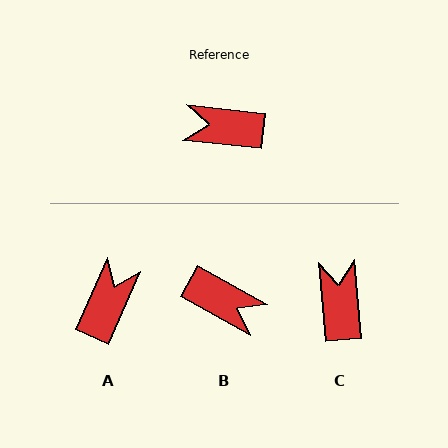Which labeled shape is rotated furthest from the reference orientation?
B, about 157 degrees away.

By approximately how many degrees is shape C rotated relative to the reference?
Approximately 79 degrees clockwise.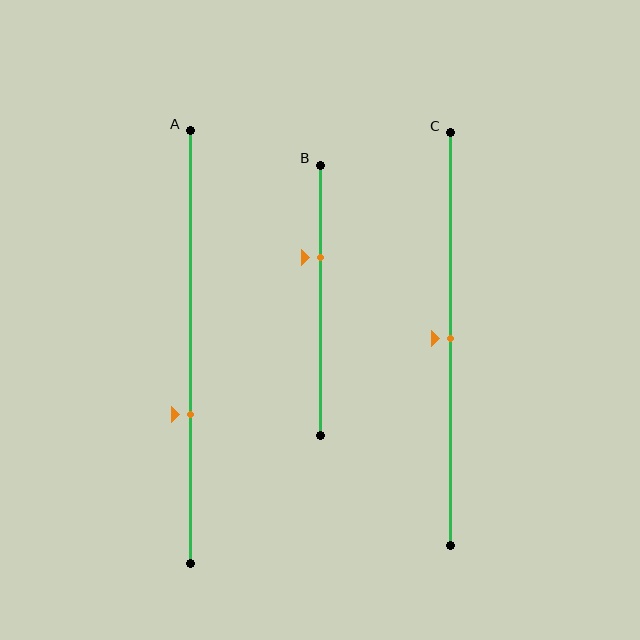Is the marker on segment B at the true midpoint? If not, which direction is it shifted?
No, the marker on segment B is shifted upward by about 16% of the segment length.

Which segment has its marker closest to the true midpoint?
Segment C has its marker closest to the true midpoint.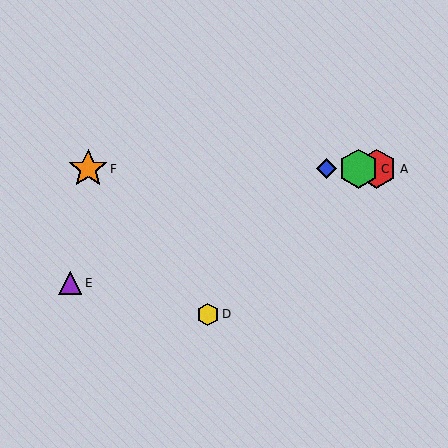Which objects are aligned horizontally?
Objects A, B, C, F are aligned horizontally.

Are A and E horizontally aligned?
No, A is at y≈169 and E is at y≈283.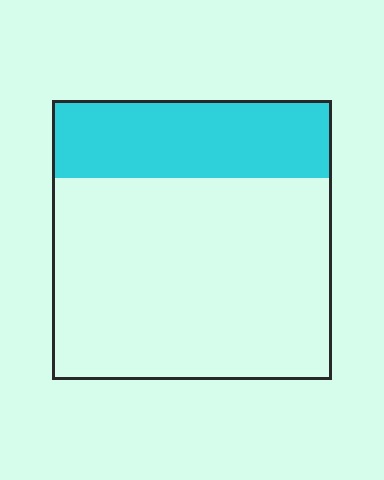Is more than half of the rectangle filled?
No.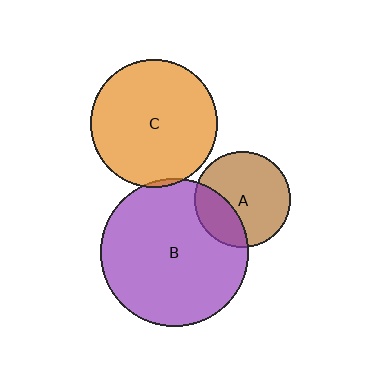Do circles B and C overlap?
Yes.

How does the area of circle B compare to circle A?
Approximately 2.4 times.